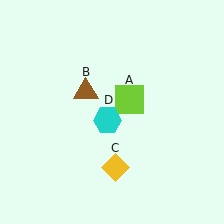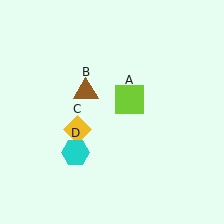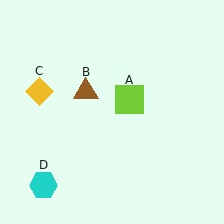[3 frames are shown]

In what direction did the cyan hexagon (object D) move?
The cyan hexagon (object D) moved down and to the left.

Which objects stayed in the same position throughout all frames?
Lime square (object A) and brown triangle (object B) remained stationary.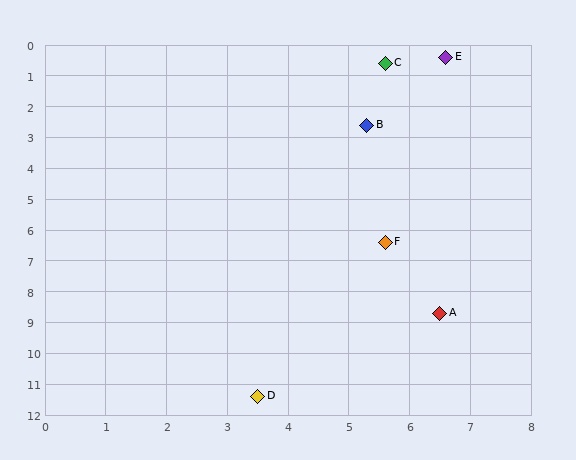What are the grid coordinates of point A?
Point A is at approximately (6.5, 8.7).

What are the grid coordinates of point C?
Point C is at approximately (5.6, 0.6).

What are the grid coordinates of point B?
Point B is at approximately (5.3, 2.6).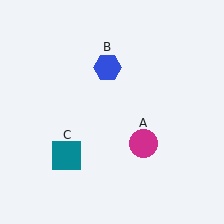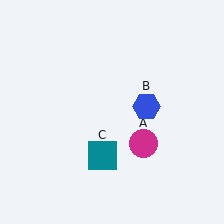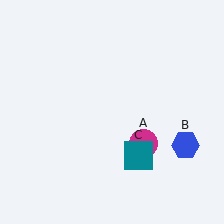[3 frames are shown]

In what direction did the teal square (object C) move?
The teal square (object C) moved right.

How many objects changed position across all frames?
2 objects changed position: blue hexagon (object B), teal square (object C).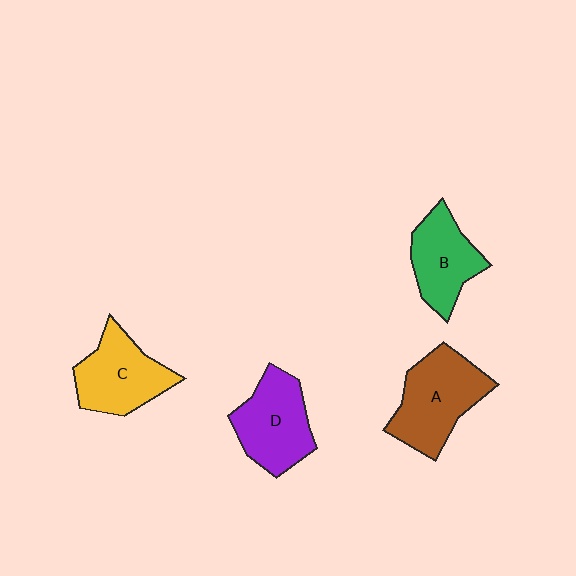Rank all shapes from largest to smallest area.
From largest to smallest: A (brown), D (purple), C (yellow), B (green).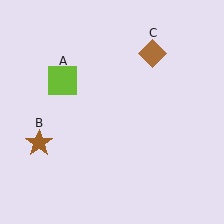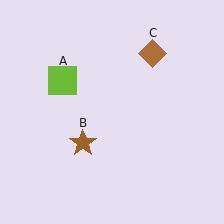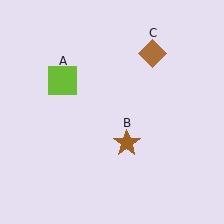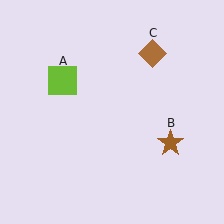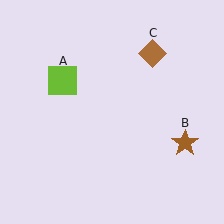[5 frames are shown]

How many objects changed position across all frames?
1 object changed position: brown star (object B).